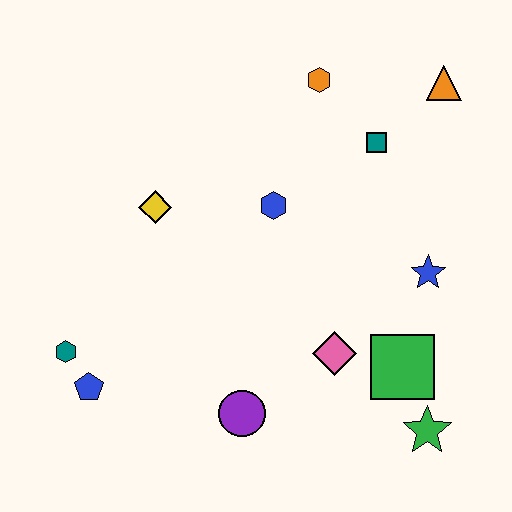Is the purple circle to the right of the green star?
No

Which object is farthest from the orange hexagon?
The blue pentagon is farthest from the orange hexagon.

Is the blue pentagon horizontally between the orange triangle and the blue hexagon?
No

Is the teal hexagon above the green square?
Yes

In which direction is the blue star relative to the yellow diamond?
The blue star is to the right of the yellow diamond.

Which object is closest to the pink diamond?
The green square is closest to the pink diamond.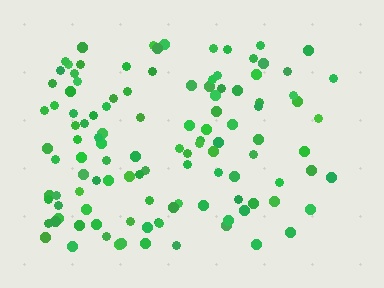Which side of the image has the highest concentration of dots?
The left.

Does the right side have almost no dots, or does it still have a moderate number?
Still a moderate number, just noticeably fewer than the left.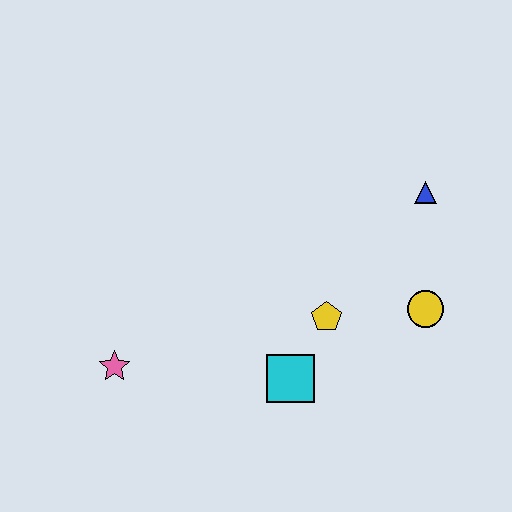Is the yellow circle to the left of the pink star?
No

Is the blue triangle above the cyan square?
Yes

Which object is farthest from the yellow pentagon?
The pink star is farthest from the yellow pentagon.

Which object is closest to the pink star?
The cyan square is closest to the pink star.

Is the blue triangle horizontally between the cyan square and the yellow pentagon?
No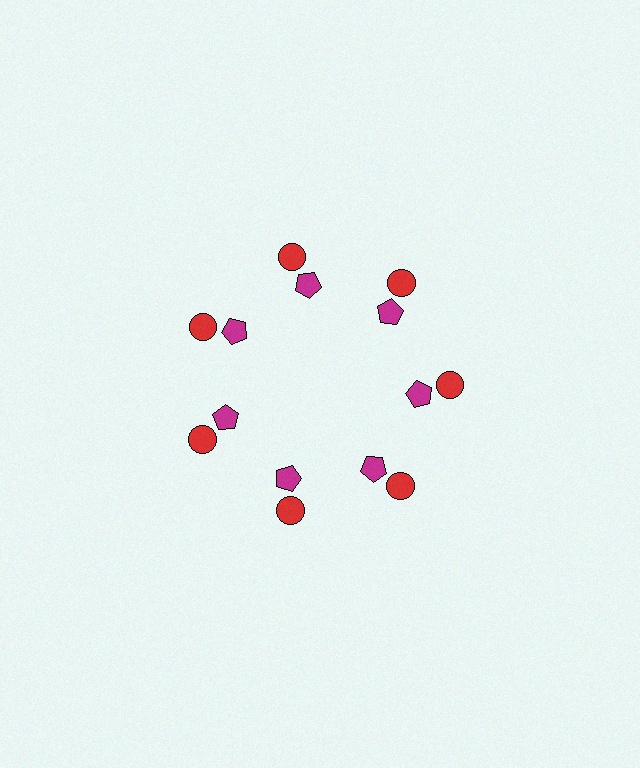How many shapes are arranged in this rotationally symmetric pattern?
There are 14 shapes, arranged in 7 groups of 2.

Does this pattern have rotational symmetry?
Yes, this pattern has 7-fold rotational symmetry. It looks the same after rotating 51 degrees around the center.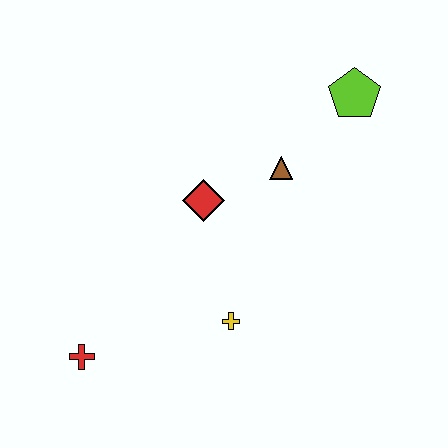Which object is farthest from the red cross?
The lime pentagon is farthest from the red cross.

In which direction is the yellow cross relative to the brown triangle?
The yellow cross is below the brown triangle.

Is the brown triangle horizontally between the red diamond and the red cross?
No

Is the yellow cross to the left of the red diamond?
No